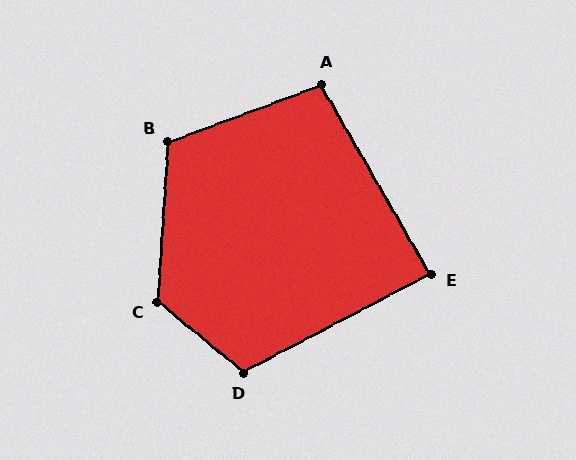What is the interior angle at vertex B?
Approximately 114 degrees (obtuse).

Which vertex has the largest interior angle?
C, at approximately 125 degrees.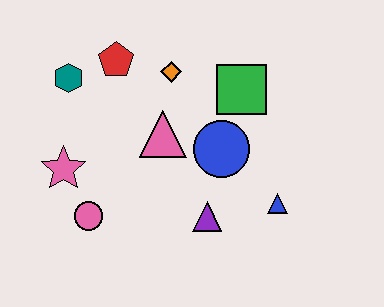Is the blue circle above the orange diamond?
No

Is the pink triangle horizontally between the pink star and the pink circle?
No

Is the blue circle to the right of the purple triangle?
Yes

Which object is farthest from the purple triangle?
The teal hexagon is farthest from the purple triangle.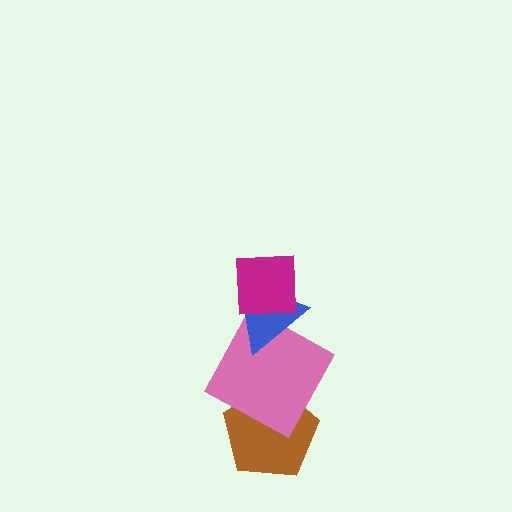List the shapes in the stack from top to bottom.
From top to bottom: the magenta square, the blue triangle, the pink square, the brown pentagon.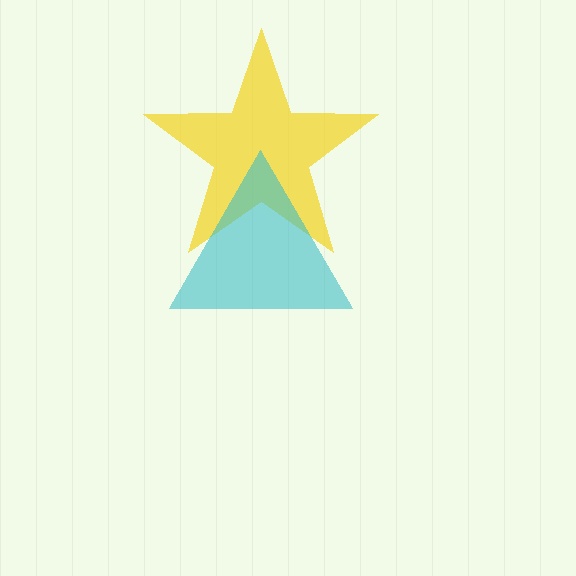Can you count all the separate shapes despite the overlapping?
Yes, there are 2 separate shapes.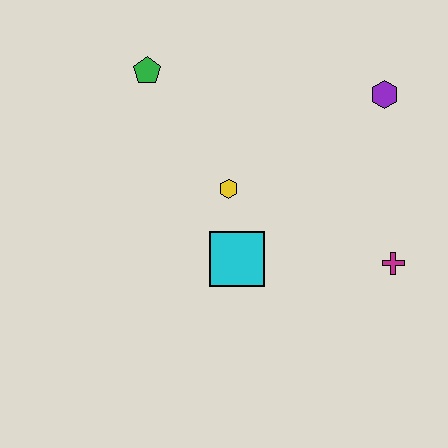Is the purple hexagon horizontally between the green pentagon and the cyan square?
No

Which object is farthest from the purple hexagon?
The green pentagon is farthest from the purple hexagon.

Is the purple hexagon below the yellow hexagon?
No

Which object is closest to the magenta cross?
The cyan square is closest to the magenta cross.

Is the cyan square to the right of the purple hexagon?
No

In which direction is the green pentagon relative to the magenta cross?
The green pentagon is to the left of the magenta cross.